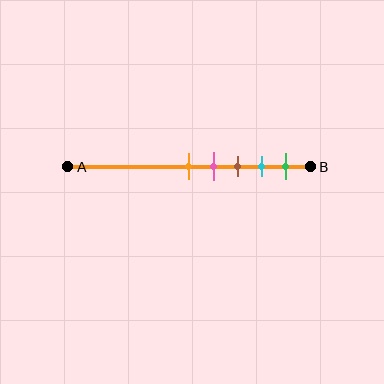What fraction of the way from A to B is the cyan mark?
The cyan mark is approximately 80% (0.8) of the way from A to B.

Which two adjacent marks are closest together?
The orange and pink marks are the closest adjacent pair.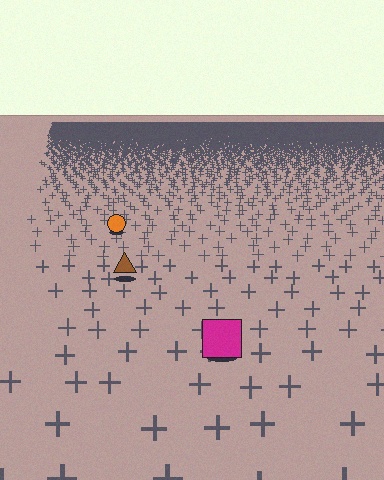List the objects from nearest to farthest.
From nearest to farthest: the magenta square, the brown triangle, the orange circle.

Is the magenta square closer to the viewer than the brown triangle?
Yes. The magenta square is closer — you can tell from the texture gradient: the ground texture is coarser near it.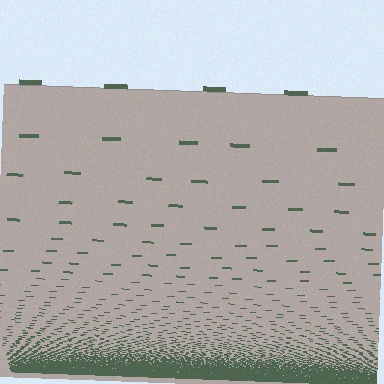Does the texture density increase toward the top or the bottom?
Density increases toward the bottom.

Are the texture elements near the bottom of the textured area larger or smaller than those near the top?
Smaller. The gradient is inverted — elements near the bottom are smaller and denser.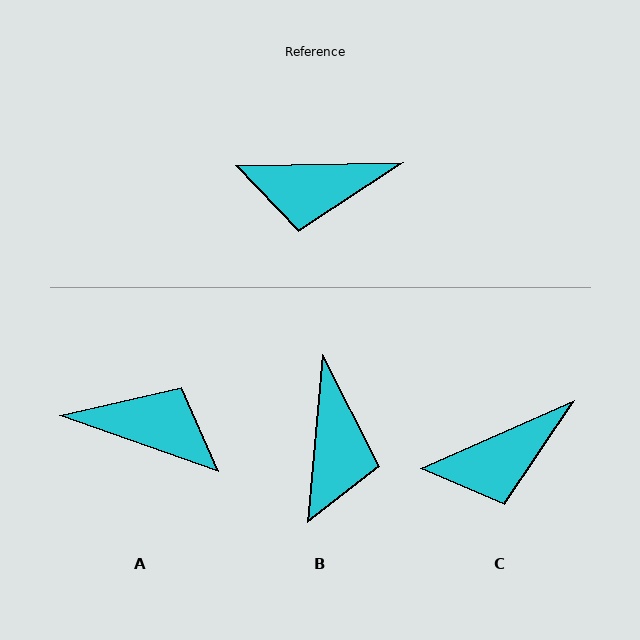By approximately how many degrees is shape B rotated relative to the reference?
Approximately 84 degrees counter-clockwise.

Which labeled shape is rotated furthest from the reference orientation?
A, about 159 degrees away.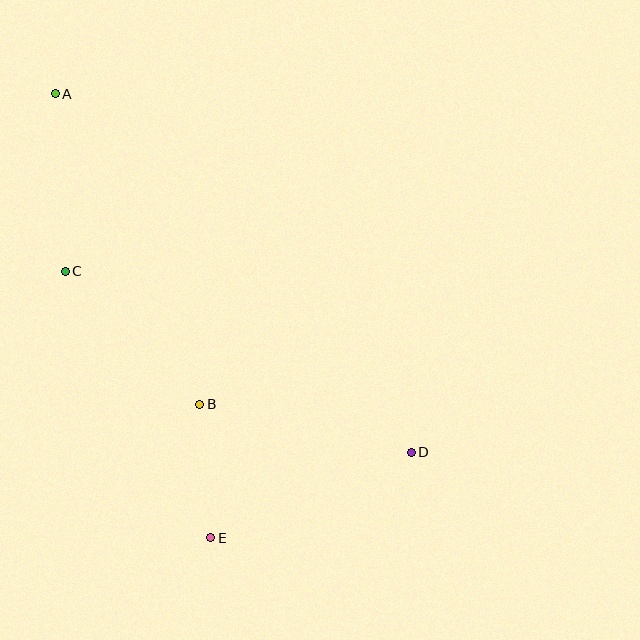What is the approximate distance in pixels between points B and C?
The distance between B and C is approximately 189 pixels.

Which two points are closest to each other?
Points B and E are closest to each other.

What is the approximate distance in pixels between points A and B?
The distance between A and B is approximately 342 pixels.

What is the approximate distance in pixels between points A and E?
The distance between A and E is approximately 470 pixels.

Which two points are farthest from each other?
Points A and D are farthest from each other.